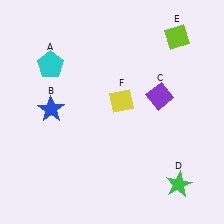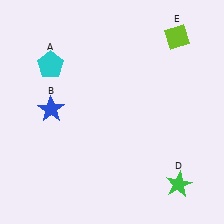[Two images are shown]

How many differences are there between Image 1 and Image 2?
There are 2 differences between the two images.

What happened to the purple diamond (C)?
The purple diamond (C) was removed in Image 2. It was in the top-right area of Image 1.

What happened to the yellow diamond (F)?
The yellow diamond (F) was removed in Image 2. It was in the top-right area of Image 1.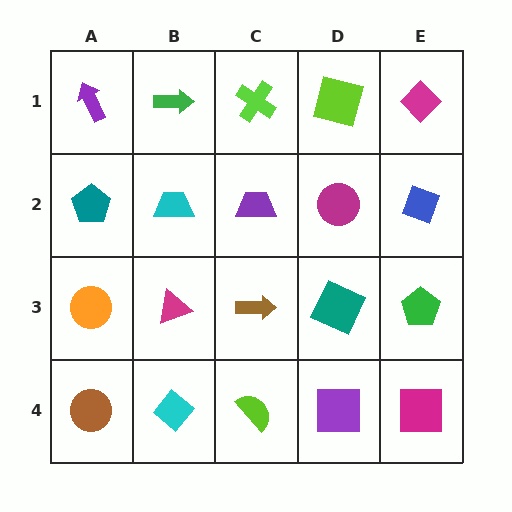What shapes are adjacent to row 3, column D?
A magenta circle (row 2, column D), a purple square (row 4, column D), a brown arrow (row 3, column C), a green pentagon (row 3, column E).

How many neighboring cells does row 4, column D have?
3.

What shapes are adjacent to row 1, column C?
A purple trapezoid (row 2, column C), a green arrow (row 1, column B), a lime square (row 1, column D).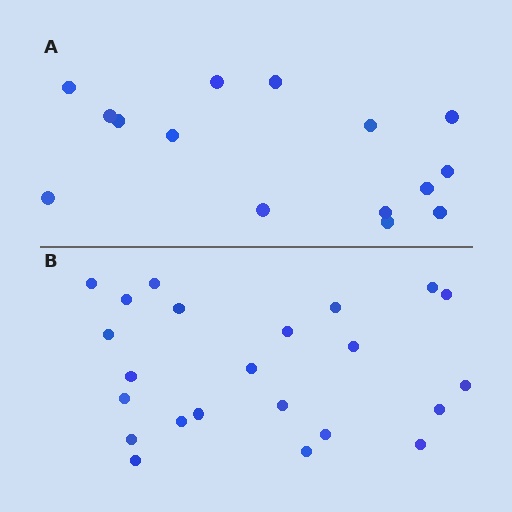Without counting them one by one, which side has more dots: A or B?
Region B (the bottom region) has more dots.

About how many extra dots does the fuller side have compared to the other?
Region B has roughly 8 or so more dots than region A.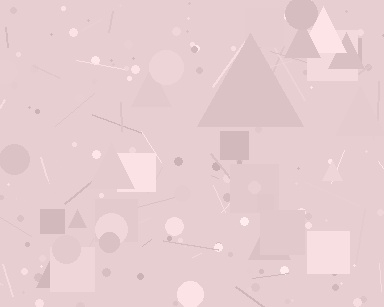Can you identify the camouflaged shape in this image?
The camouflaged shape is a triangle.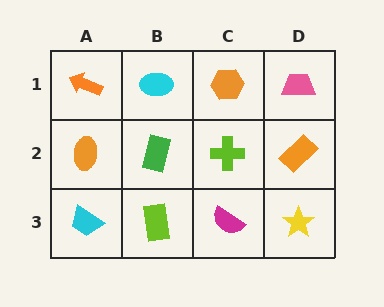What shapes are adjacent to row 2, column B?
A cyan ellipse (row 1, column B), a lime rectangle (row 3, column B), an orange ellipse (row 2, column A), a lime cross (row 2, column C).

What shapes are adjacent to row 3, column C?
A lime cross (row 2, column C), a lime rectangle (row 3, column B), a yellow star (row 3, column D).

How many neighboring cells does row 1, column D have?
2.